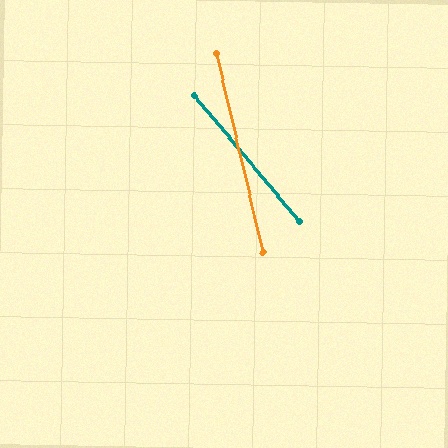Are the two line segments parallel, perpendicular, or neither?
Neither parallel nor perpendicular — they differ by about 26°.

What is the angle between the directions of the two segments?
Approximately 26 degrees.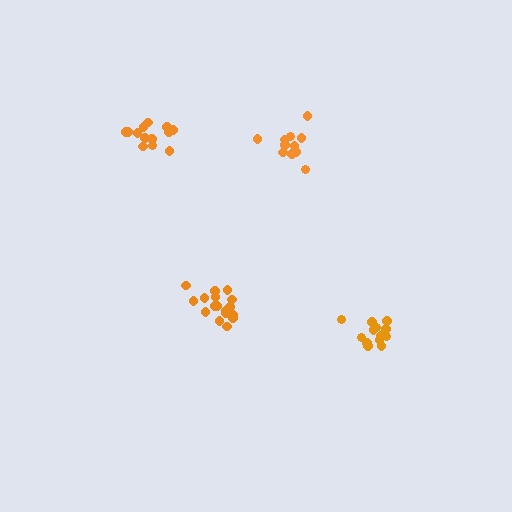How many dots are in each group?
Group 1: 13 dots, Group 2: 11 dots, Group 3: 17 dots, Group 4: 13 dots (54 total).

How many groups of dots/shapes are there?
There are 4 groups.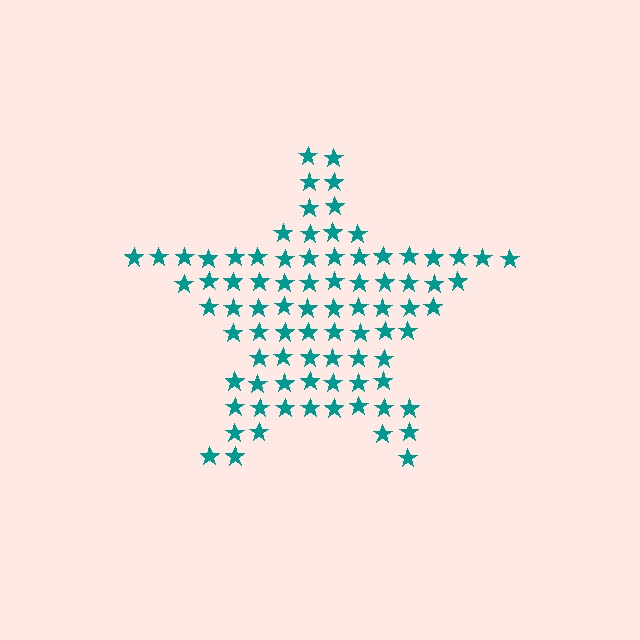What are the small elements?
The small elements are stars.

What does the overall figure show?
The overall figure shows a star.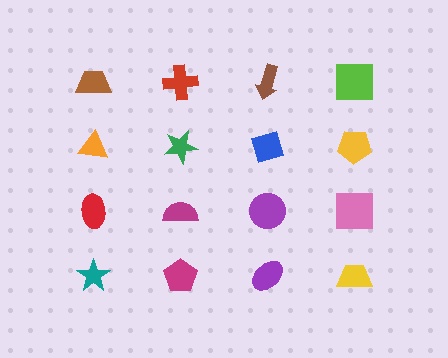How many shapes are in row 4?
4 shapes.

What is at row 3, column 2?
A magenta semicircle.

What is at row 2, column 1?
An orange triangle.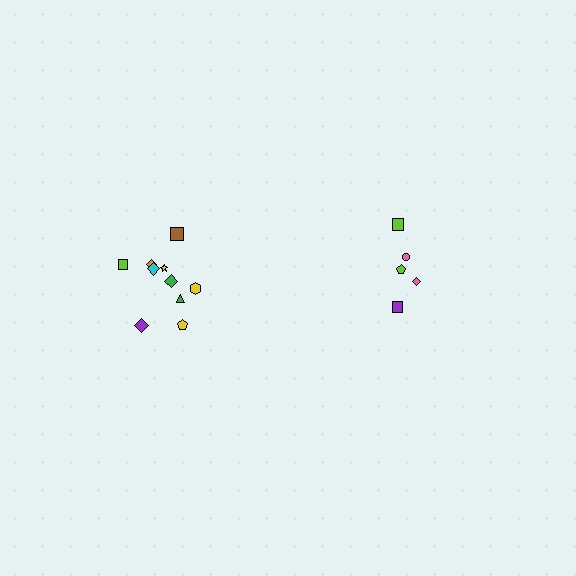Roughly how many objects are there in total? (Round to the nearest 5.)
Roughly 15 objects in total.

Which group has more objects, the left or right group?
The left group.